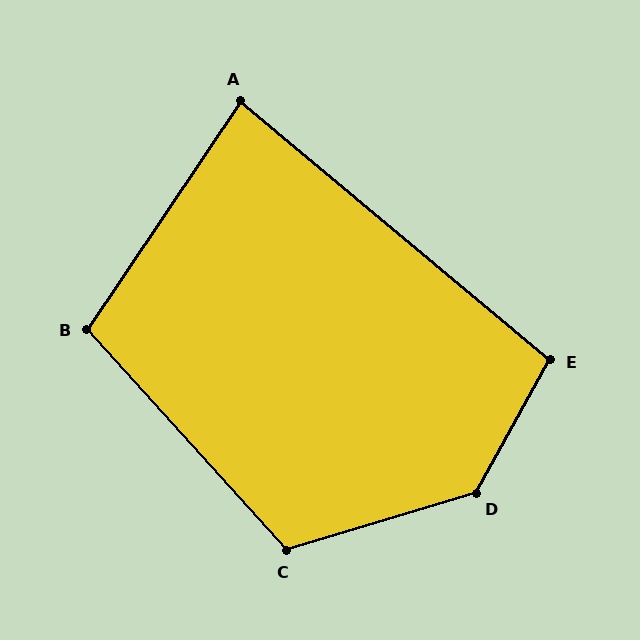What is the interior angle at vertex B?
Approximately 104 degrees (obtuse).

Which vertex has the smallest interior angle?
A, at approximately 84 degrees.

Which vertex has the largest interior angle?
D, at approximately 136 degrees.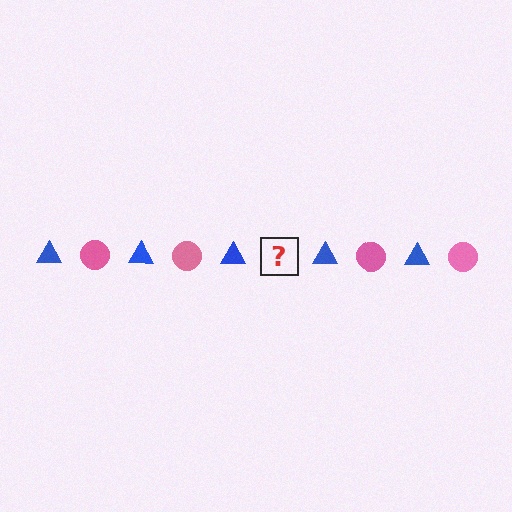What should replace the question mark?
The question mark should be replaced with a pink circle.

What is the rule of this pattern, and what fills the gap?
The rule is that the pattern alternates between blue triangle and pink circle. The gap should be filled with a pink circle.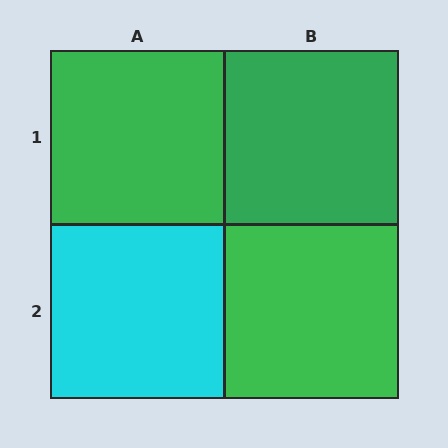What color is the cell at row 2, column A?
Cyan.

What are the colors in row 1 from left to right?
Green, green.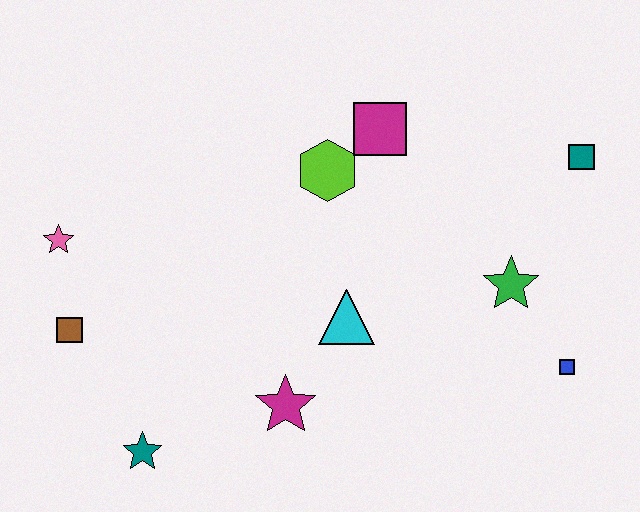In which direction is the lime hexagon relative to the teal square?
The lime hexagon is to the left of the teal square.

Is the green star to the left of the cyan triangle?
No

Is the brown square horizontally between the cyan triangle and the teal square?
No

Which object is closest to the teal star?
The brown square is closest to the teal star.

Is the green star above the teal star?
Yes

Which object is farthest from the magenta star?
The teal square is farthest from the magenta star.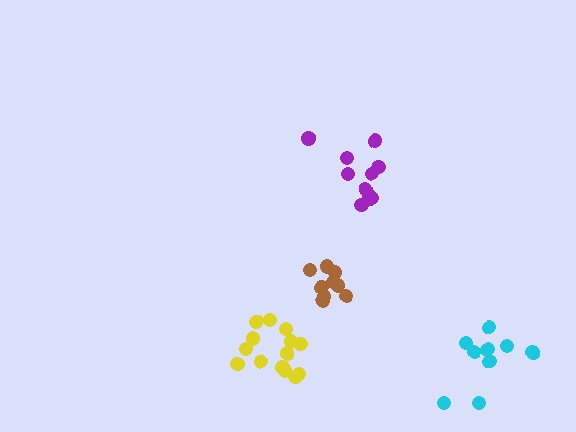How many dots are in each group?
Group 1: 10 dots, Group 2: 14 dots, Group 3: 9 dots, Group 4: 9 dots (42 total).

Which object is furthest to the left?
The yellow cluster is leftmost.